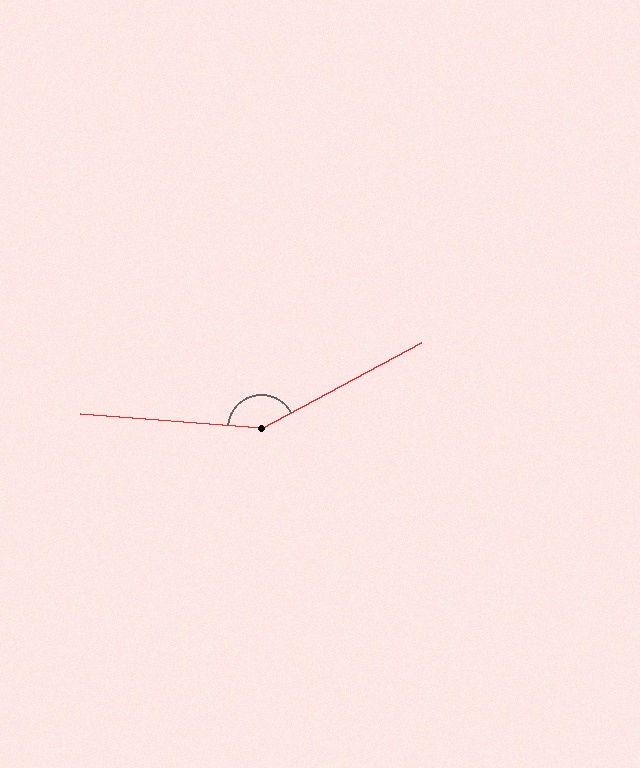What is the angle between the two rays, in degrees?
Approximately 147 degrees.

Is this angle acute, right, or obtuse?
It is obtuse.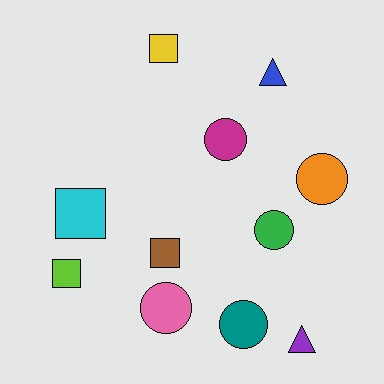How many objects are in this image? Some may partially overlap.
There are 11 objects.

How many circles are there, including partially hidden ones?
There are 5 circles.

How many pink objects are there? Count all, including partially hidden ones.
There is 1 pink object.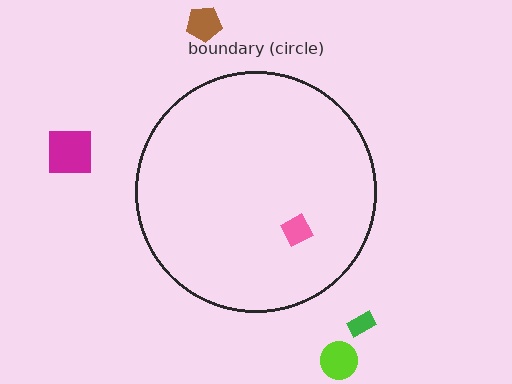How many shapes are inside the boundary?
1 inside, 4 outside.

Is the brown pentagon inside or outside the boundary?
Outside.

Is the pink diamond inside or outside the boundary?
Inside.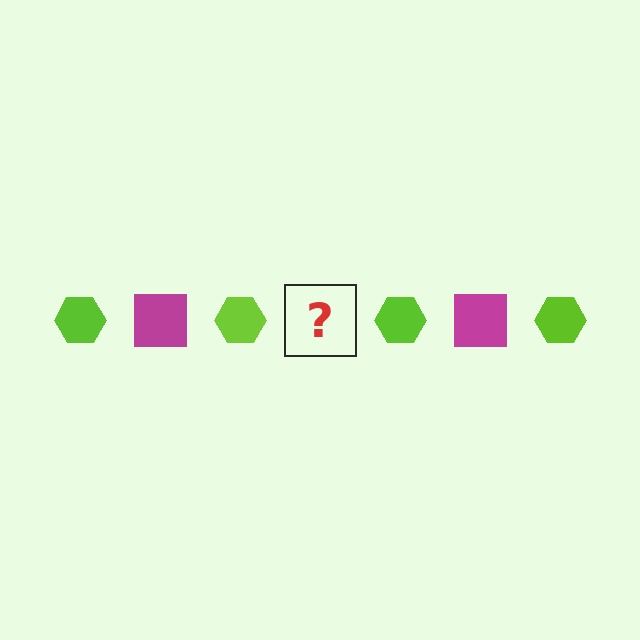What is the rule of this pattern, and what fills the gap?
The rule is that the pattern alternates between lime hexagon and magenta square. The gap should be filled with a magenta square.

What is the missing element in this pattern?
The missing element is a magenta square.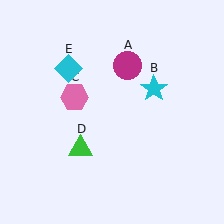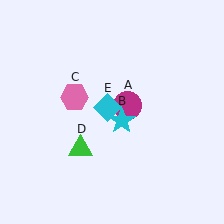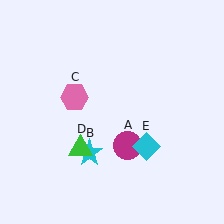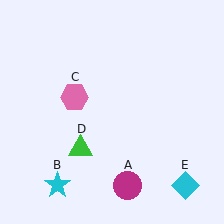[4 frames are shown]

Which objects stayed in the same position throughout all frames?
Pink hexagon (object C) and green triangle (object D) remained stationary.